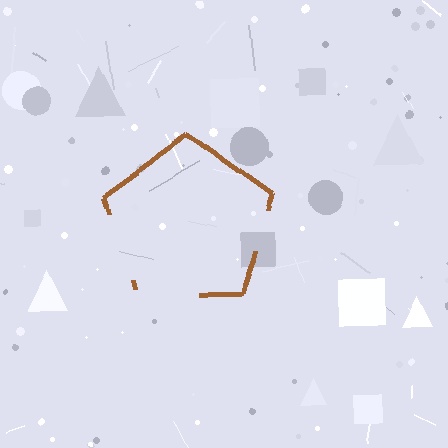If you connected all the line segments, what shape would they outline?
They would outline a pentagon.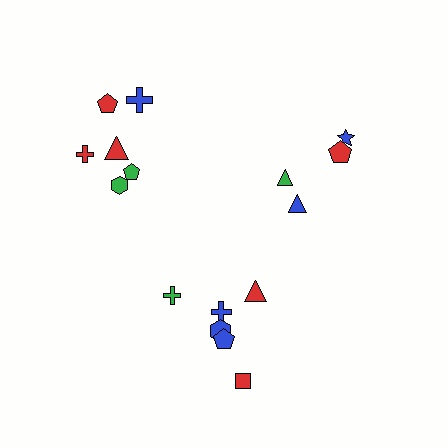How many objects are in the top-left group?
There are 6 objects.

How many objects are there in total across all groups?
There are 16 objects.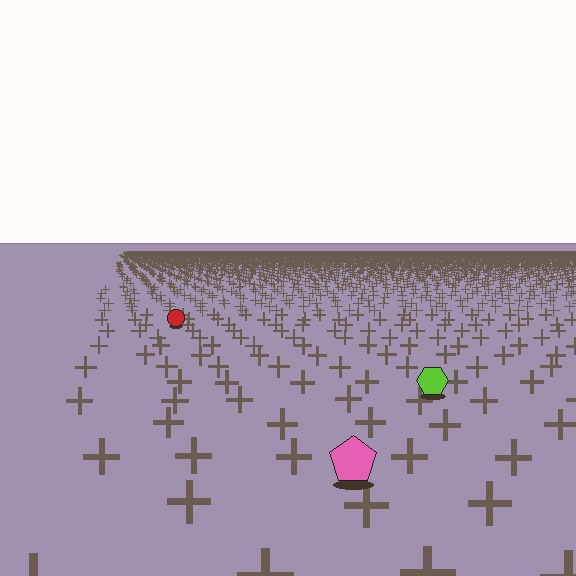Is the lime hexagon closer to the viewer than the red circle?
Yes. The lime hexagon is closer — you can tell from the texture gradient: the ground texture is coarser near it.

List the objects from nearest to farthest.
From nearest to farthest: the pink pentagon, the lime hexagon, the red circle.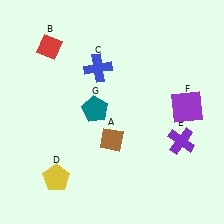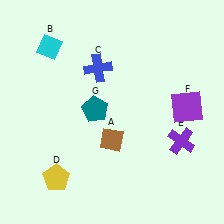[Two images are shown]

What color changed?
The diamond (B) changed from red in Image 1 to cyan in Image 2.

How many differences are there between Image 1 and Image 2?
There is 1 difference between the two images.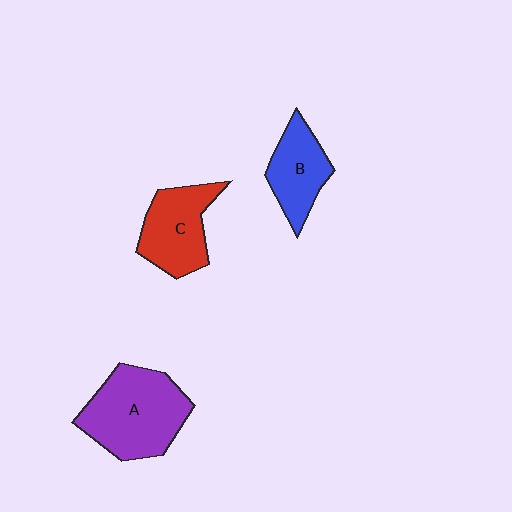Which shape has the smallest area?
Shape B (blue).